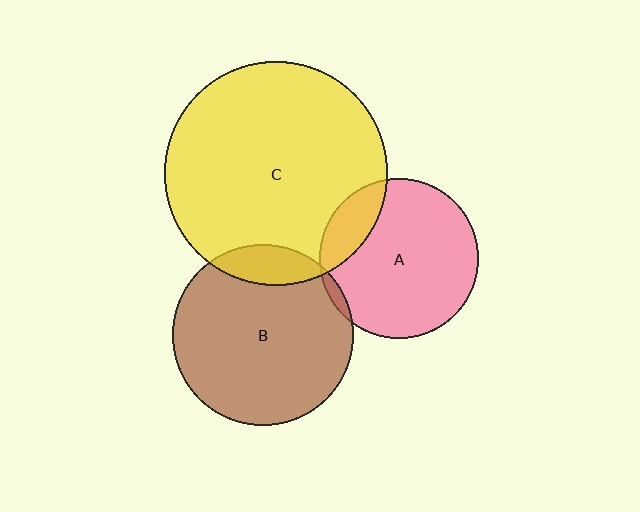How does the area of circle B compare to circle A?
Approximately 1.3 times.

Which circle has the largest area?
Circle C (yellow).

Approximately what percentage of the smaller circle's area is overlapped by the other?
Approximately 5%.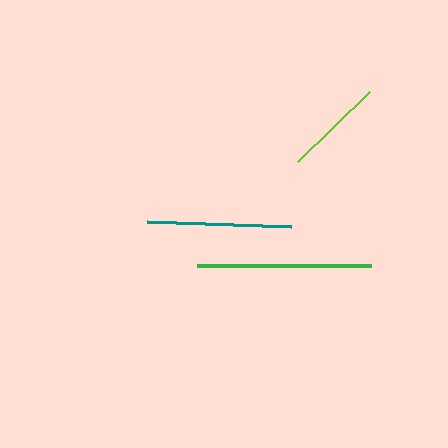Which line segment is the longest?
The green line is the longest at approximately 174 pixels.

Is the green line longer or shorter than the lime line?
The green line is longer than the lime line.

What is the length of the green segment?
The green segment is approximately 174 pixels long.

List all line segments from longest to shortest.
From longest to shortest: green, teal, lime.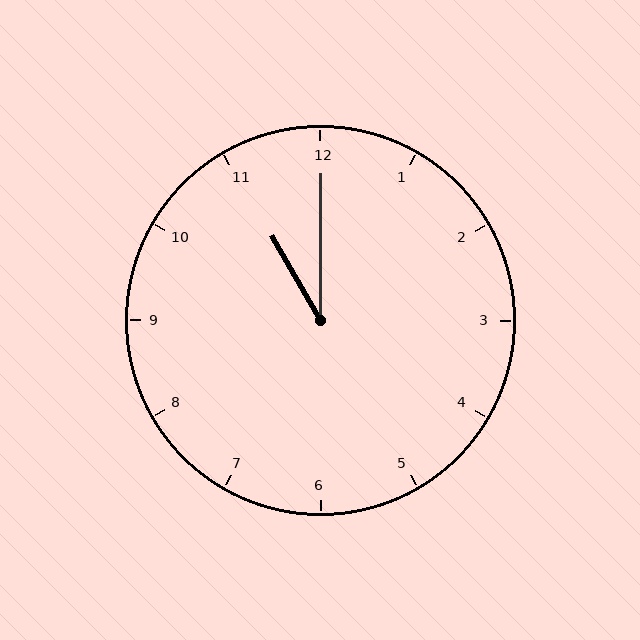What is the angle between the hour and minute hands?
Approximately 30 degrees.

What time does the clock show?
11:00.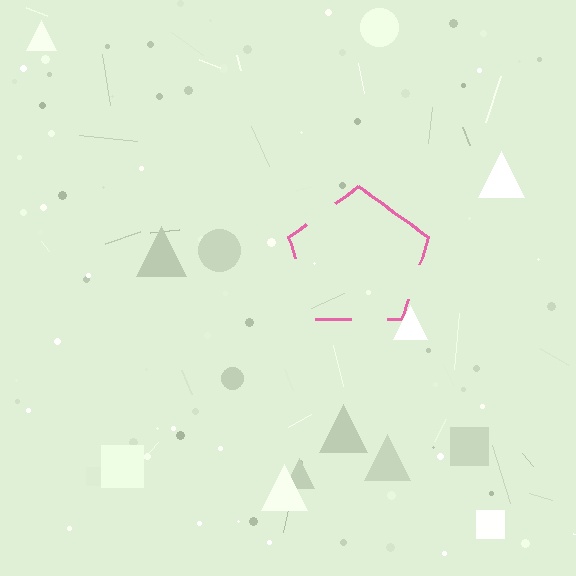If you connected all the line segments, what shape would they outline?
They would outline a pentagon.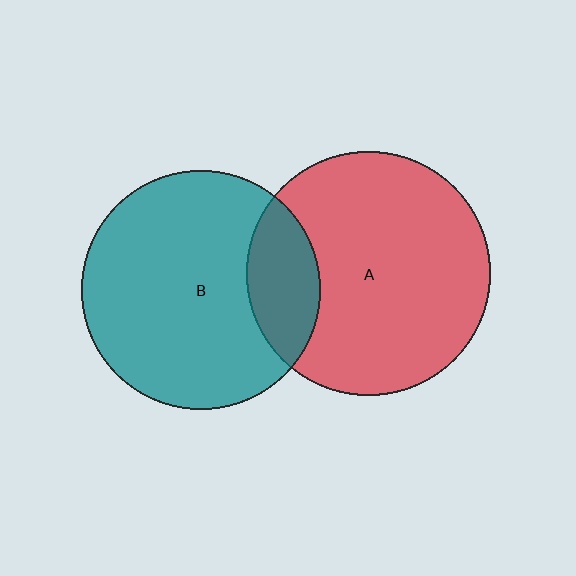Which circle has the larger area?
Circle A (red).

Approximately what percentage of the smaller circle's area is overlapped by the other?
Approximately 20%.